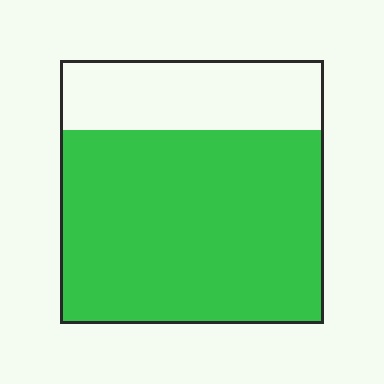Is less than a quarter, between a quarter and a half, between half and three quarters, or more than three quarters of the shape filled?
Between half and three quarters.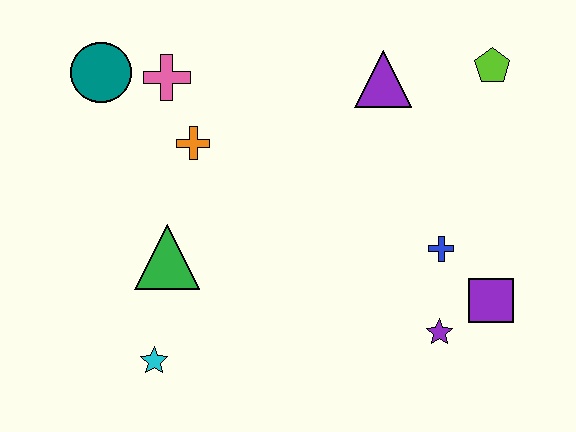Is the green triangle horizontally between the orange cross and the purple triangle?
No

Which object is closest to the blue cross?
The purple square is closest to the blue cross.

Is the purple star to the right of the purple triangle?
Yes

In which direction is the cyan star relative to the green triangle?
The cyan star is below the green triangle.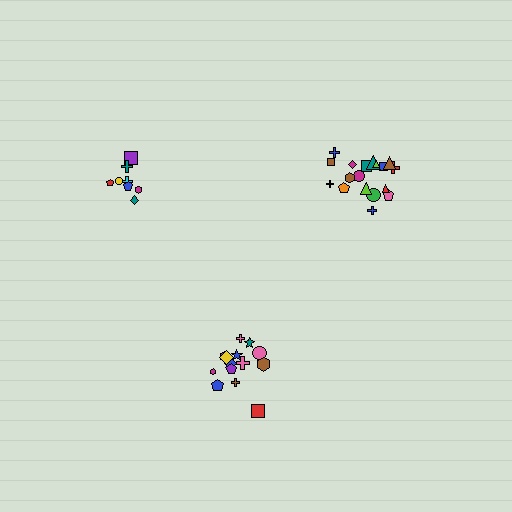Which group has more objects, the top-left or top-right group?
The top-right group.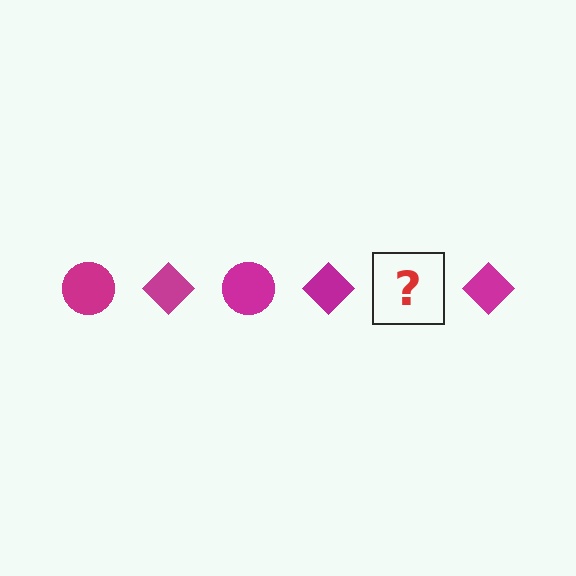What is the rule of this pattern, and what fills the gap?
The rule is that the pattern cycles through circle, diamond shapes in magenta. The gap should be filled with a magenta circle.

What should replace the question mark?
The question mark should be replaced with a magenta circle.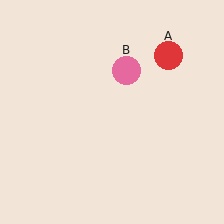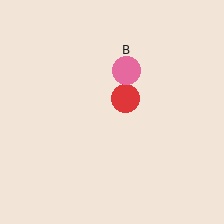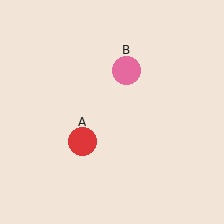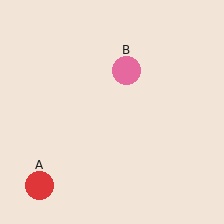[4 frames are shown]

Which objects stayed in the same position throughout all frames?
Pink circle (object B) remained stationary.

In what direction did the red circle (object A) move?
The red circle (object A) moved down and to the left.